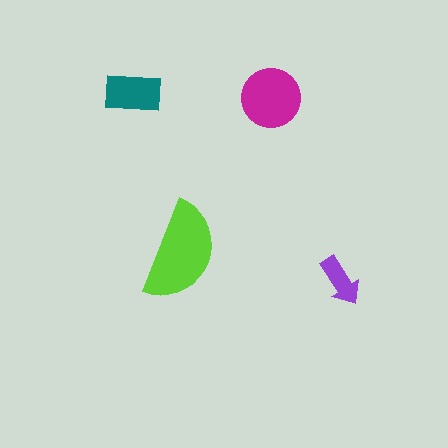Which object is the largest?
The lime semicircle.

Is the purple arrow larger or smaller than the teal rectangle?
Smaller.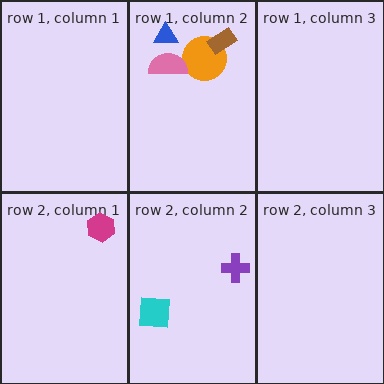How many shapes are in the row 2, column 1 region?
1.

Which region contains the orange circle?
The row 1, column 2 region.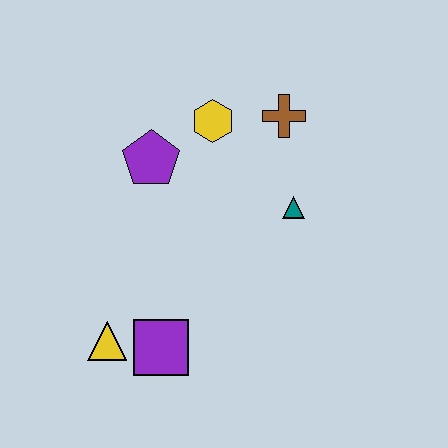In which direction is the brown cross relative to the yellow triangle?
The brown cross is above the yellow triangle.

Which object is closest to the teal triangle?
The brown cross is closest to the teal triangle.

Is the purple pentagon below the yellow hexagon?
Yes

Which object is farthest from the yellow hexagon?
The yellow triangle is farthest from the yellow hexagon.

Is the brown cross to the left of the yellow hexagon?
No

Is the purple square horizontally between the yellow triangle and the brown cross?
Yes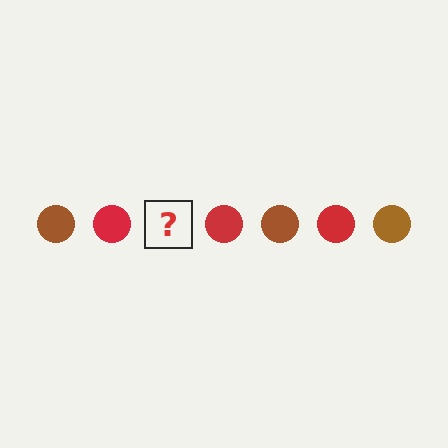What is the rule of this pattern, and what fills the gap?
The rule is that the pattern cycles through brown, red circles. The gap should be filled with a brown circle.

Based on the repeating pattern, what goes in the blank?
The blank should be a brown circle.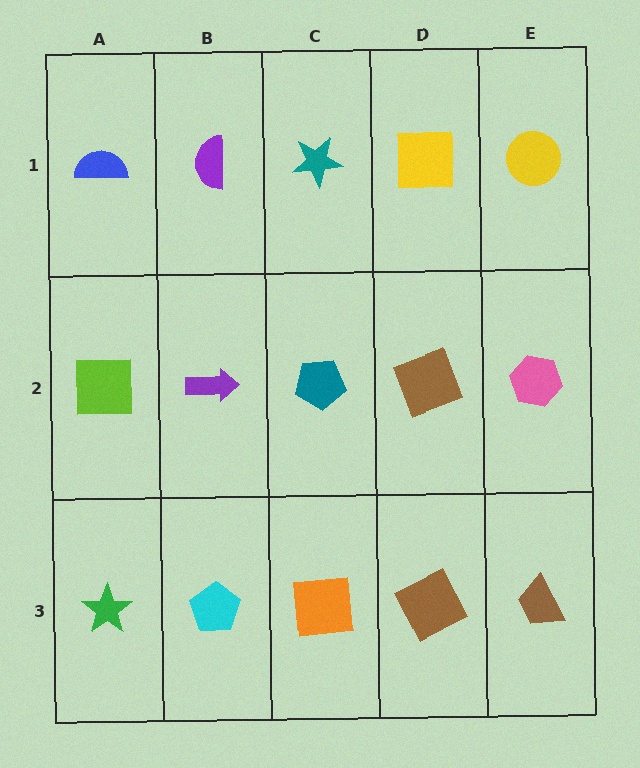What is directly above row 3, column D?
A brown square.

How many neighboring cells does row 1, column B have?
3.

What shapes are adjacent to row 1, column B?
A purple arrow (row 2, column B), a blue semicircle (row 1, column A), a teal star (row 1, column C).